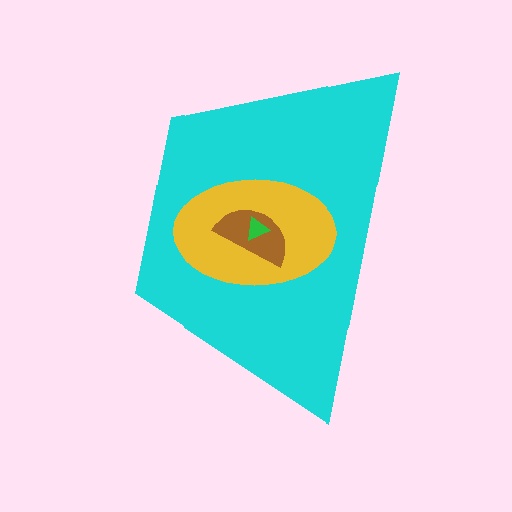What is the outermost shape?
The cyan trapezoid.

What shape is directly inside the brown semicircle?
The green triangle.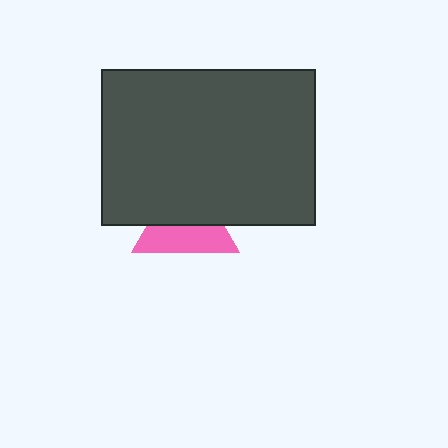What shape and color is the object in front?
The object in front is a dark gray rectangle.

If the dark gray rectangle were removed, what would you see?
You would see the complete pink triangle.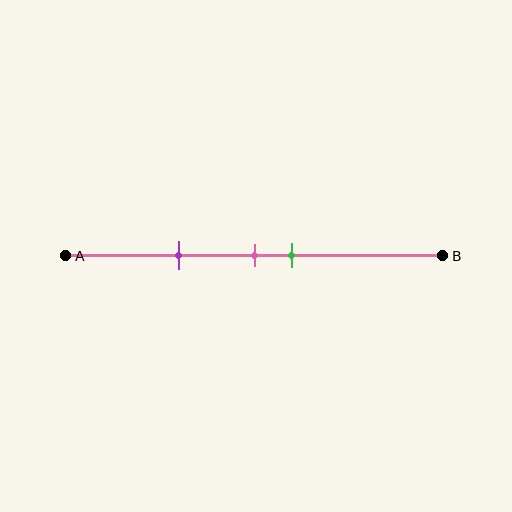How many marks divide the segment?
There are 3 marks dividing the segment.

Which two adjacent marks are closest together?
The pink and green marks are the closest adjacent pair.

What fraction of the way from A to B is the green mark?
The green mark is approximately 60% (0.6) of the way from A to B.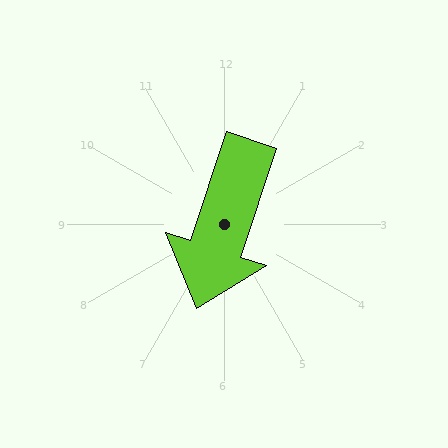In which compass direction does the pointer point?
South.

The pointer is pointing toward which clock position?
Roughly 7 o'clock.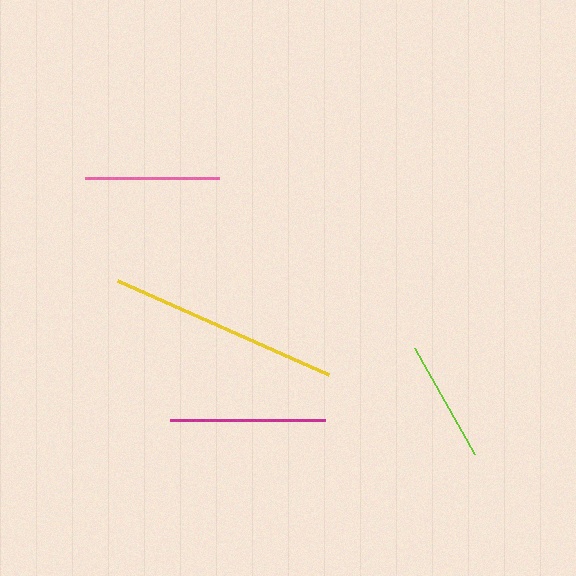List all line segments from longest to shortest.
From longest to shortest: yellow, magenta, pink, lime.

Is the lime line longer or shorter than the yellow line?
The yellow line is longer than the lime line.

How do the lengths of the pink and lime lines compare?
The pink and lime lines are approximately the same length.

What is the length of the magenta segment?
The magenta segment is approximately 155 pixels long.